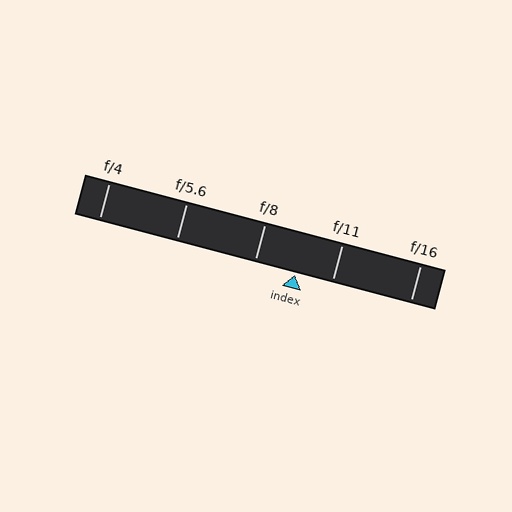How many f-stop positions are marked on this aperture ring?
There are 5 f-stop positions marked.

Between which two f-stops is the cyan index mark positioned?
The index mark is between f/8 and f/11.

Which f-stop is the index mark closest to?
The index mark is closest to f/11.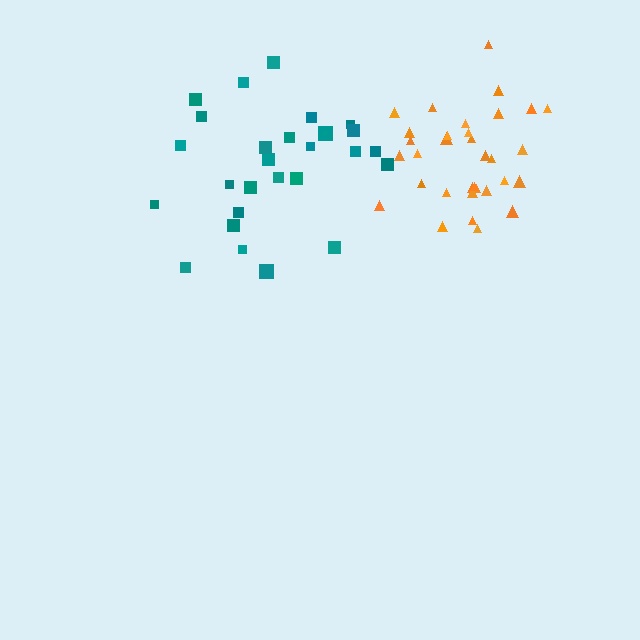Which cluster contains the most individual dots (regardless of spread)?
Orange (33).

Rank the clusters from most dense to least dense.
orange, teal.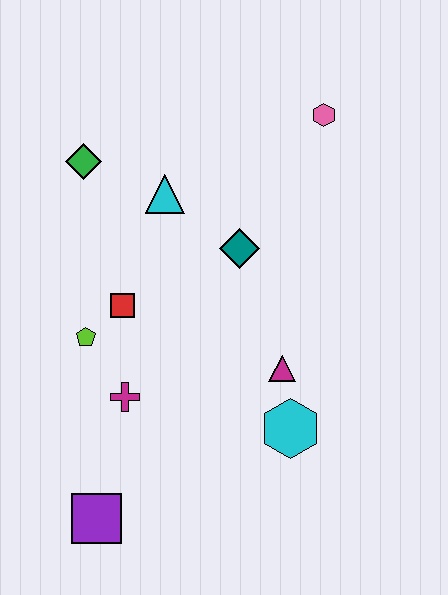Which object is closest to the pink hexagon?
The teal diamond is closest to the pink hexagon.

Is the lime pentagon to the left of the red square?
Yes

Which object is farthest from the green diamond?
The purple square is farthest from the green diamond.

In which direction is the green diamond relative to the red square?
The green diamond is above the red square.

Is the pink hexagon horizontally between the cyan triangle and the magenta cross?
No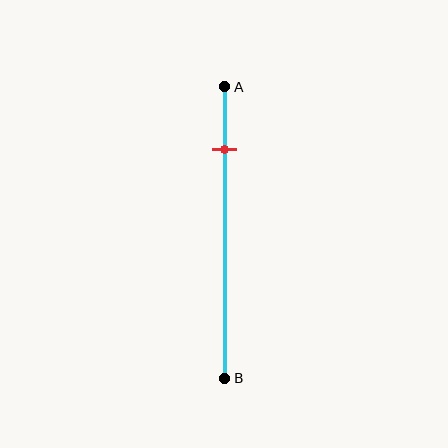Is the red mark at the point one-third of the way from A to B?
No, the mark is at about 20% from A, not at the 33% one-third point.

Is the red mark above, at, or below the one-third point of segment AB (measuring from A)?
The red mark is above the one-third point of segment AB.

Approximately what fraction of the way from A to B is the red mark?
The red mark is approximately 20% of the way from A to B.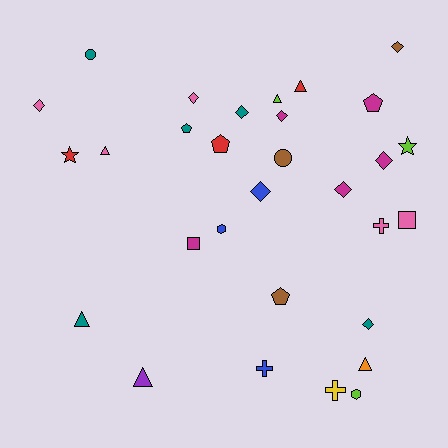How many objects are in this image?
There are 30 objects.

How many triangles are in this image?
There are 6 triangles.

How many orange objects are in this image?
There is 1 orange object.